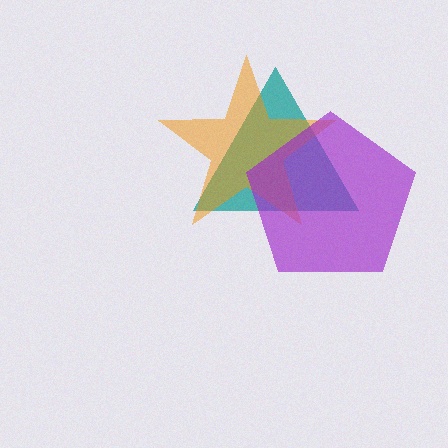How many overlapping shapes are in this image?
There are 3 overlapping shapes in the image.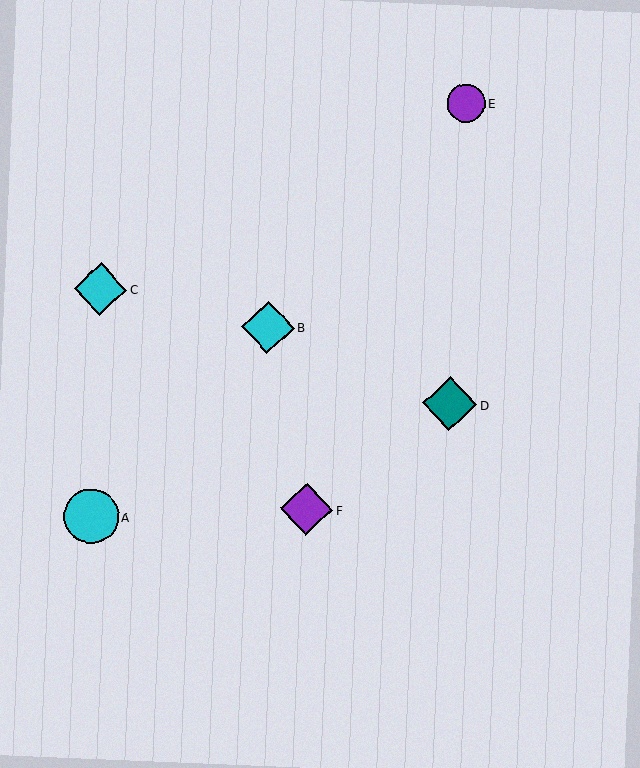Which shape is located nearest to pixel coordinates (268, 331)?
The cyan diamond (labeled B) at (268, 327) is nearest to that location.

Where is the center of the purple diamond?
The center of the purple diamond is at (307, 509).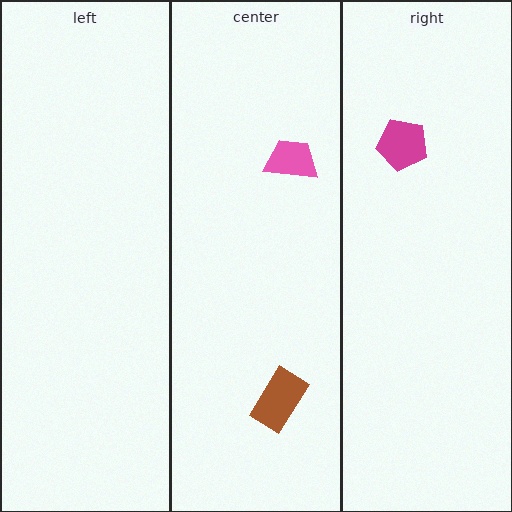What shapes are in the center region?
The pink trapezoid, the brown rectangle.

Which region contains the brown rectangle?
The center region.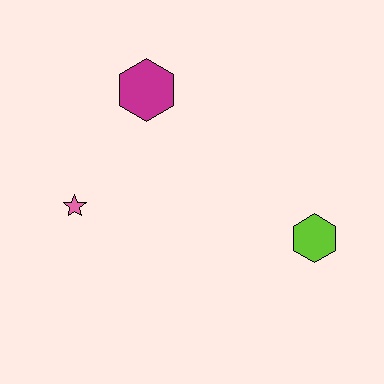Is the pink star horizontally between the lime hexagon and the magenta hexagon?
No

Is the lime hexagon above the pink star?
No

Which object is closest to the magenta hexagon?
The pink star is closest to the magenta hexagon.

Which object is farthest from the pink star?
The lime hexagon is farthest from the pink star.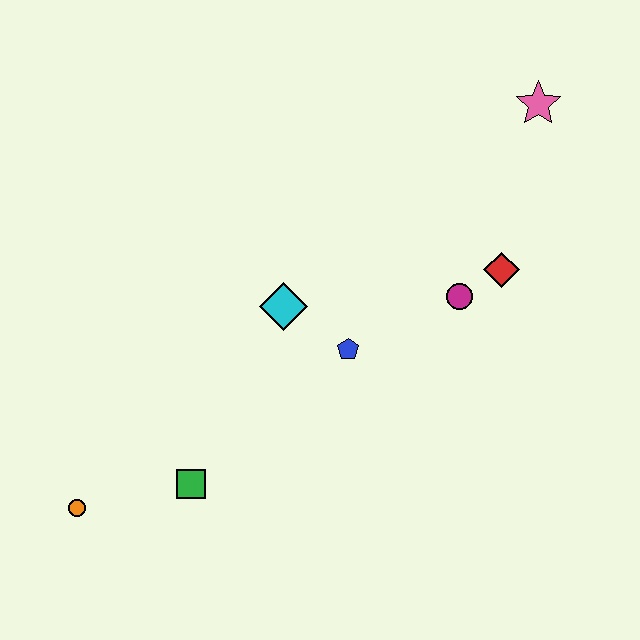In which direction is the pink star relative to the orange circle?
The pink star is to the right of the orange circle.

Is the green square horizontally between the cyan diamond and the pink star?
No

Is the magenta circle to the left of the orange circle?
No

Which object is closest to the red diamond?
The magenta circle is closest to the red diamond.